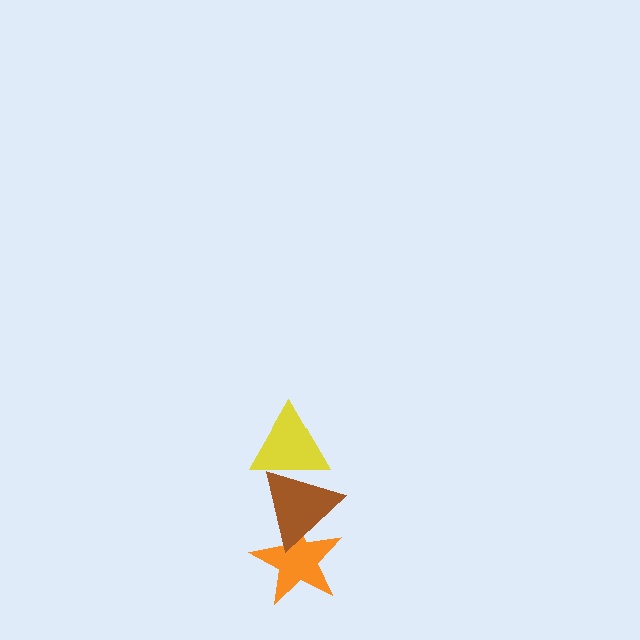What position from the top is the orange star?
The orange star is 3rd from the top.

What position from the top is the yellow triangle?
The yellow triangle is 1st from the top.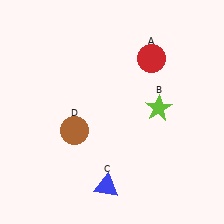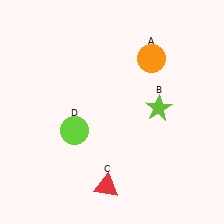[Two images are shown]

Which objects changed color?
A changed from red to orange. C changed from blue to red. D changed from brown to lime.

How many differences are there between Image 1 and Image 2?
There are 3 differences between the two images.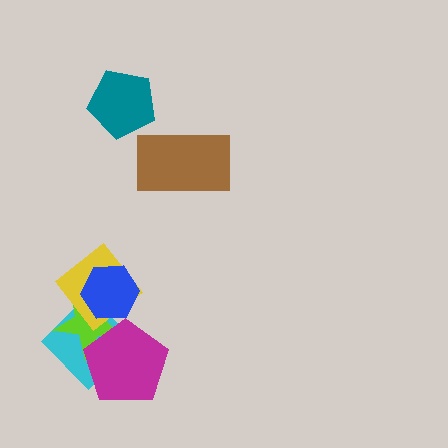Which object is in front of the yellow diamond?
The blue hexagon is in front of the yellow diamond.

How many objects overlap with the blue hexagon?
3 objects overlap with the blue hexagon.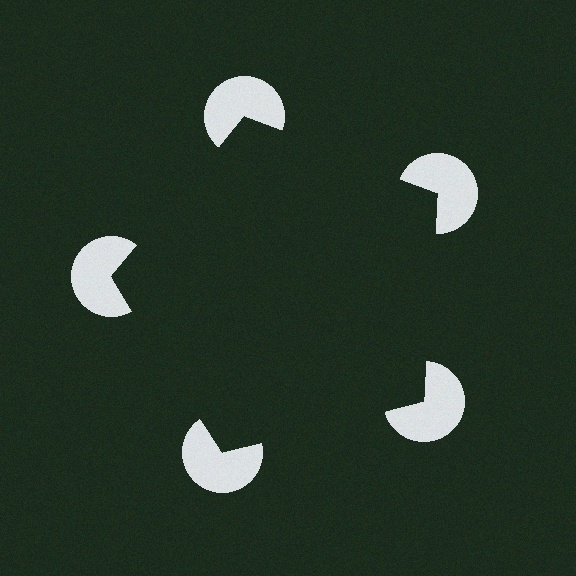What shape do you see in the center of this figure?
An illusory pentagon — its edges are inferred from the aligned wedge cuts in the pac-man discs, not physically drawn.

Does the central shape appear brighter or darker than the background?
It typically appears slightly darker than the background, even though no actual brightness change is drawn.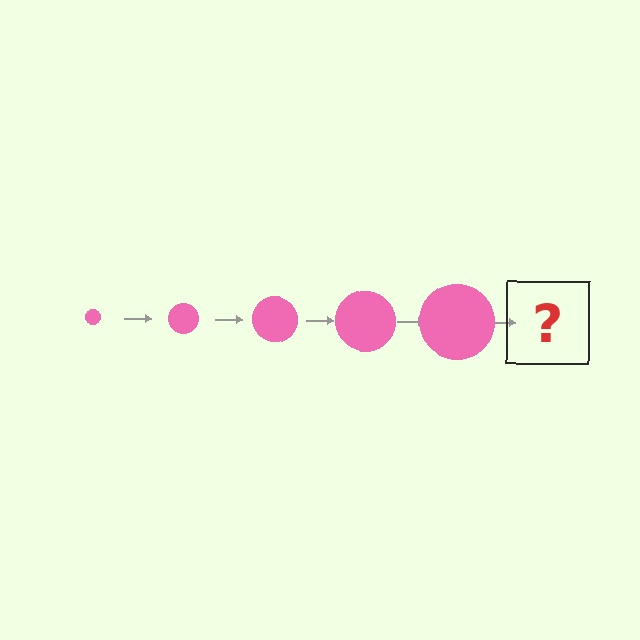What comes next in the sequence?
The next element should be a pink circle, larger than the previous one.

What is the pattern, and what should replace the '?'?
The pattern is that the circle gets progressively larger each step. The '?' should be a pink circle, larger than the previous one.